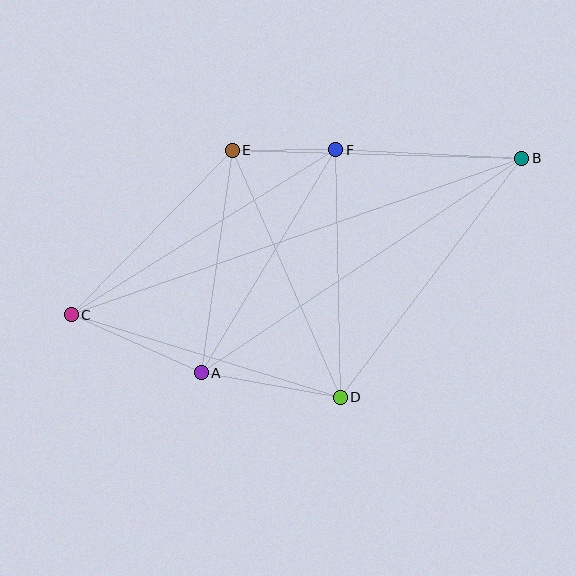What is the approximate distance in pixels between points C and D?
The distance between C and D is approximately 282 pixels.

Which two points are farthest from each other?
Points B and C are farthest from each other.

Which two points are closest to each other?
Points E and F are closest to each other.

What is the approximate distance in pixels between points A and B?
The distance between A and B is approximately 385 pixels.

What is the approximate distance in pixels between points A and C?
The distance between A and C is approximately 142 pixels.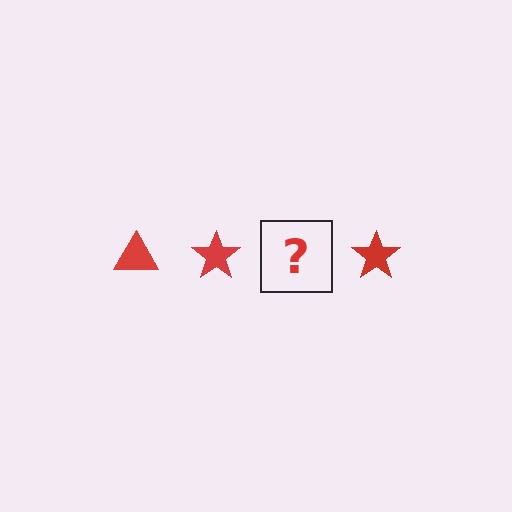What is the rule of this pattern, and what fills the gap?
The rule is that the pattern cycles through triangle, star shapes in red. The gap should be filled with a red triangle.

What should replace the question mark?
The question mark should be replaced with a red triangle.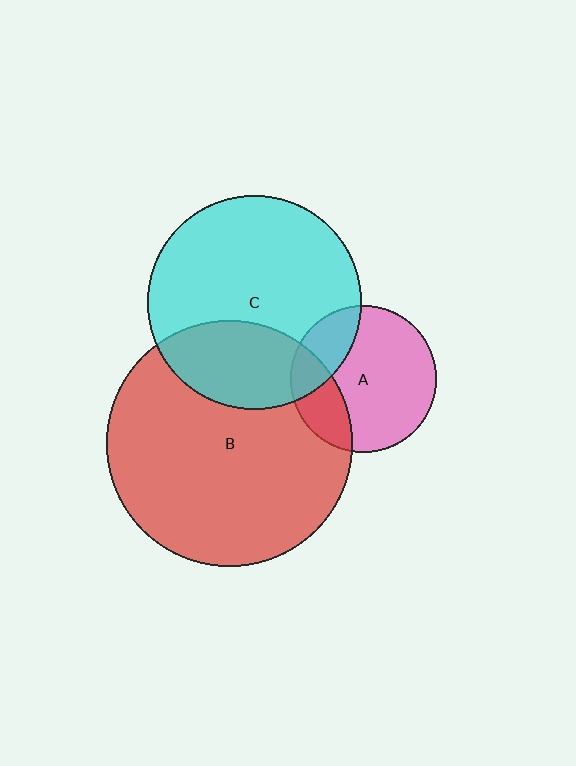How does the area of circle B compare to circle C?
Approximately 1.3 times.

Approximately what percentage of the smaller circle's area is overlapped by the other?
Approximately 20%.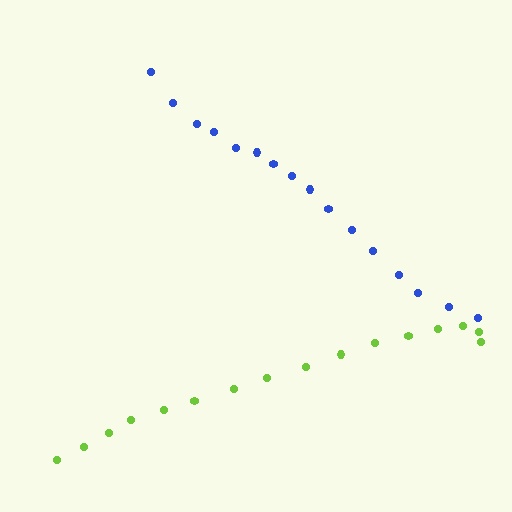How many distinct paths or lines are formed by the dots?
There are 2 distinct paths.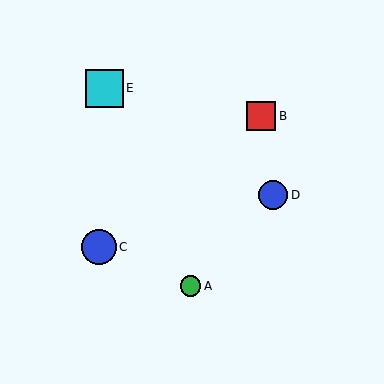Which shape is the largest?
The cyan square (labeled E) is the largest.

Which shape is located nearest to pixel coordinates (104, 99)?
The cyan square (labeled E) at (104, 88) is nearest to that location.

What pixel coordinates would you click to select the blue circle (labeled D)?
Click at (273, 195) to select the blue circle D.